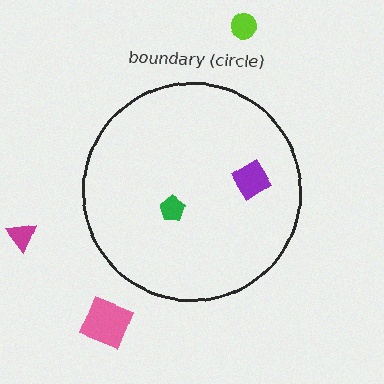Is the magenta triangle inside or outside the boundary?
Outside.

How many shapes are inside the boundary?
2 inside, 3 outside.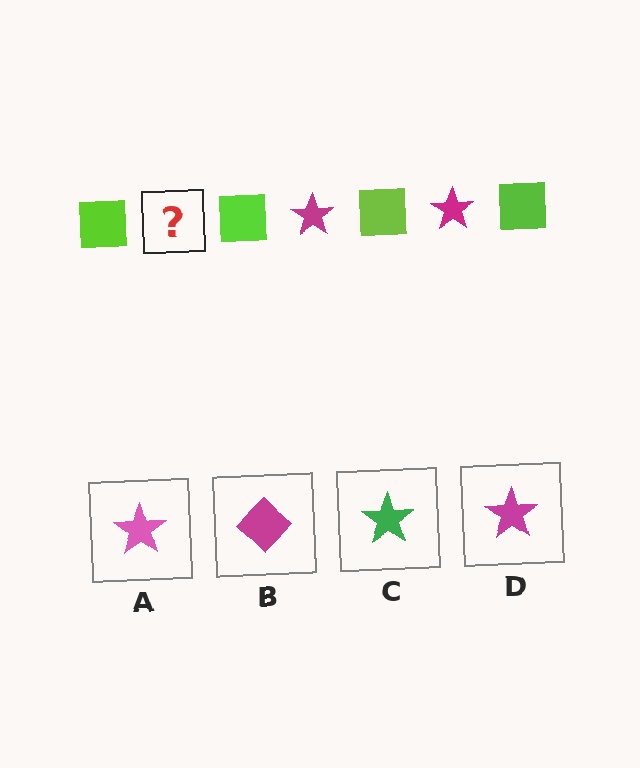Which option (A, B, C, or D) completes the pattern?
D.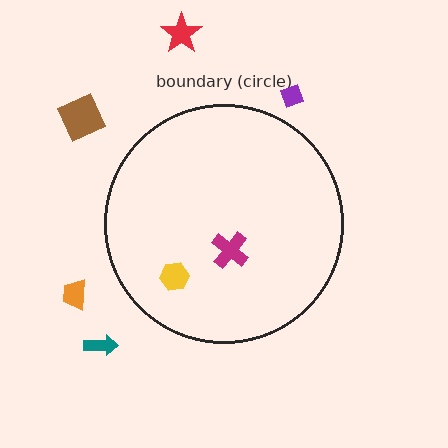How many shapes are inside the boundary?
2 inside, 5 outside.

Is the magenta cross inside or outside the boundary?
Inside.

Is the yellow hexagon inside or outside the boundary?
Inside.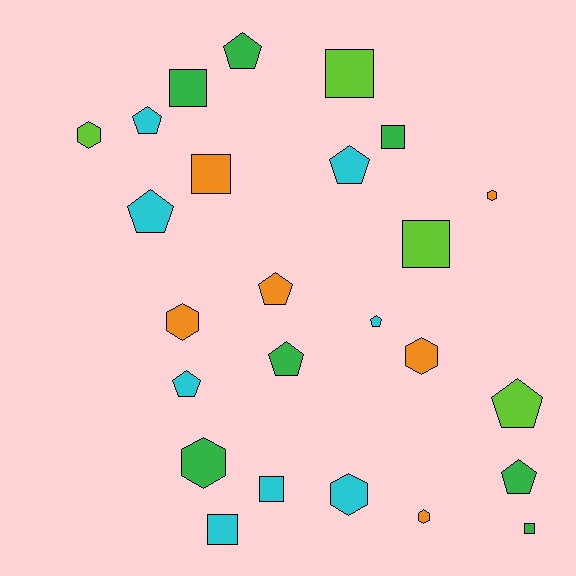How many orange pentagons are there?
There is 1 orange pentagon.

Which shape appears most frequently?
Pentagon, with 10 objects.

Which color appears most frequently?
Cyan, with 8 objects.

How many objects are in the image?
There are 25 objects.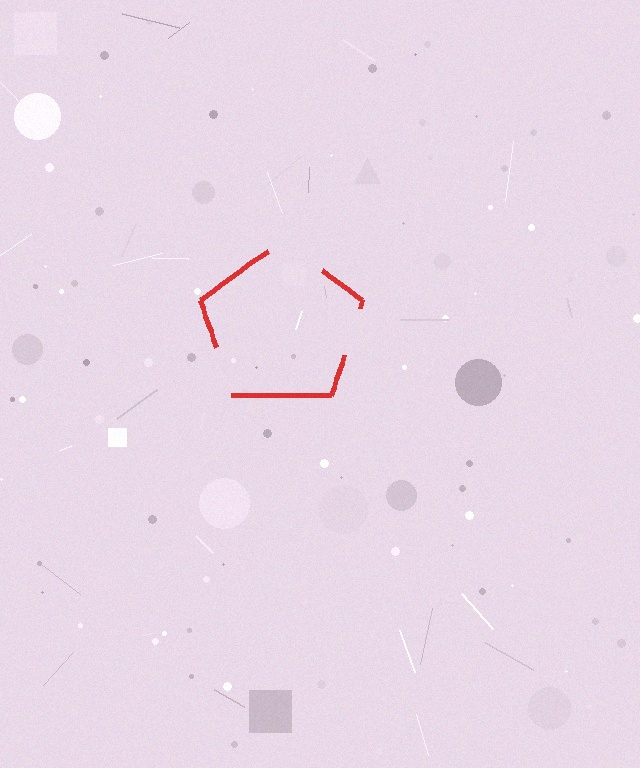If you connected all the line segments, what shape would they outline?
They would outline a pentagon.